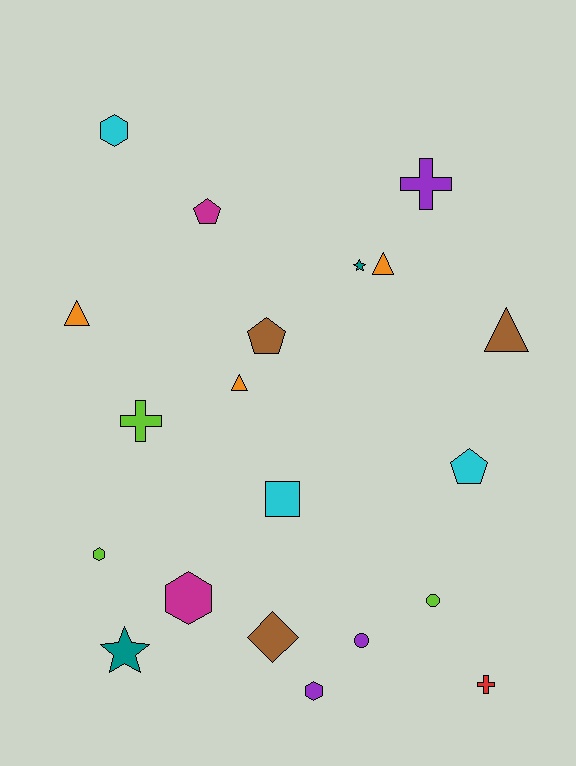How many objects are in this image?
There are 20 objects.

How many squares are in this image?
There is 1 square.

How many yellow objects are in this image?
There are no yellow objects.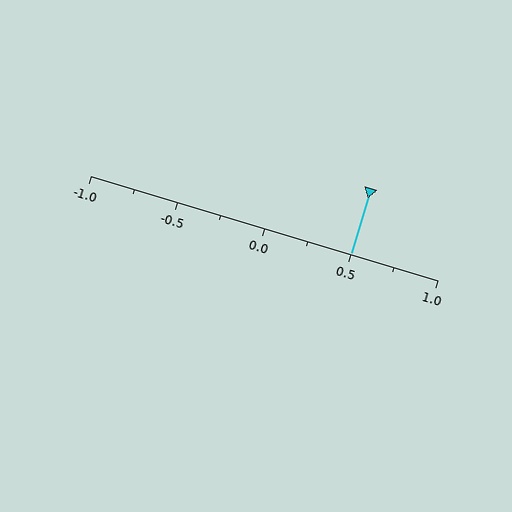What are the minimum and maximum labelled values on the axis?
The axis runs from -1.0 to 1.0.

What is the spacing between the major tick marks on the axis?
The major ticks are spaced 0.5 apart.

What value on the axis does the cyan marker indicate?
The marker indicates approximately 0.5.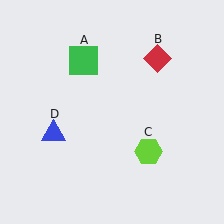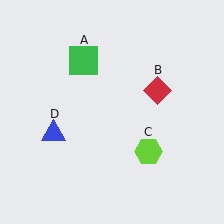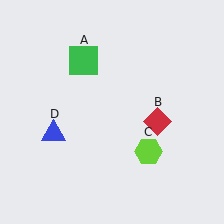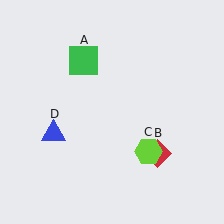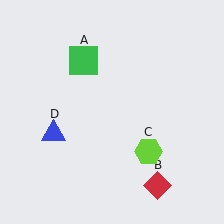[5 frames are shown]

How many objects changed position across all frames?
1 object changed position: red diamond (object B).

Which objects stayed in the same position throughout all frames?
Green square (object A) and lime hexagon (object C) and blue triangle (object D) remained stationary.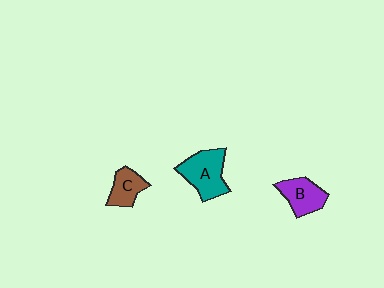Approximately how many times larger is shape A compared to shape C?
Approximately 1.6 times.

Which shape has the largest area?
Shape A (teal).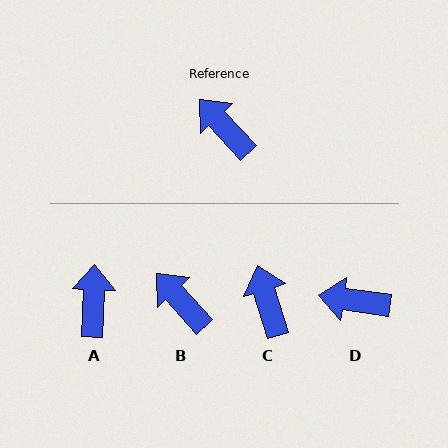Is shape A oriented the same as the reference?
No, it is off by about 45 degrees.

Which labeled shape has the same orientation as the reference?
B.